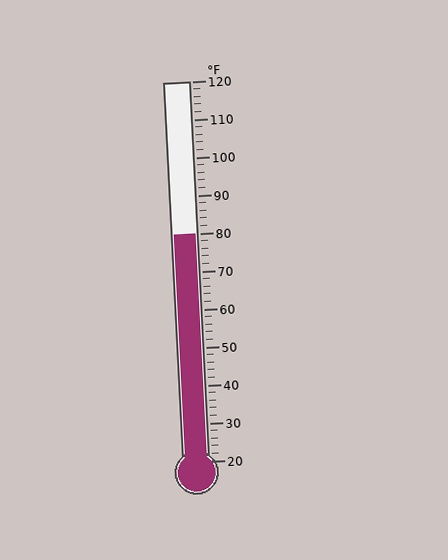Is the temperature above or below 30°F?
The temperature is above 30°F.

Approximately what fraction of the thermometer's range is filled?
The thermometer is filled to approximately 60% of its range.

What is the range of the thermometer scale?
The thermometer scale ranges from 20°F to 120°F.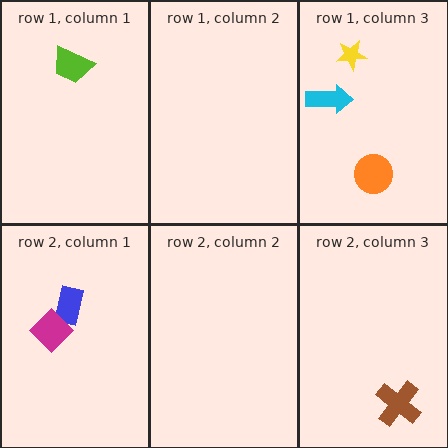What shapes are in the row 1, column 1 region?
The lime trapezoid.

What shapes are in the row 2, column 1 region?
The blue rectangle, the magenta diamond.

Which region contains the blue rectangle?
The row 2, column 1 region.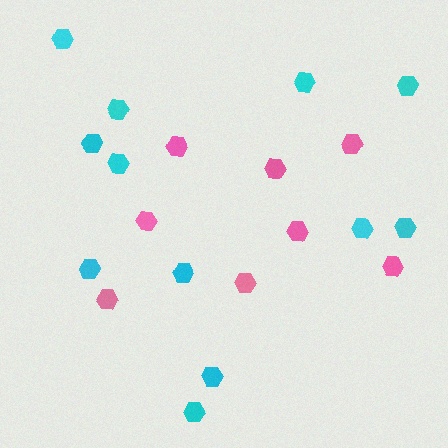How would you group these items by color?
There are 2 groups: one group of pink hexagons (8) and one group of cyan hexagons (12).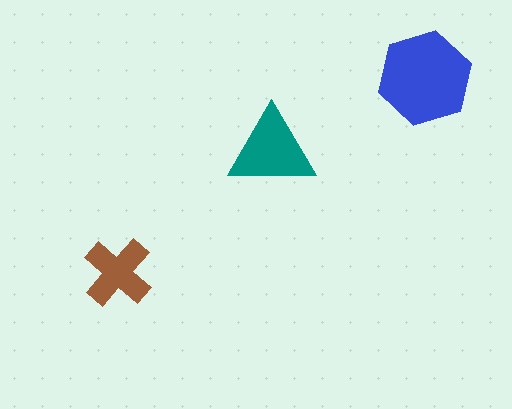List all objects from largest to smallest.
The blue hexagon, the teal triangle, the brown cross.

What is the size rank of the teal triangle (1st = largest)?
2nd.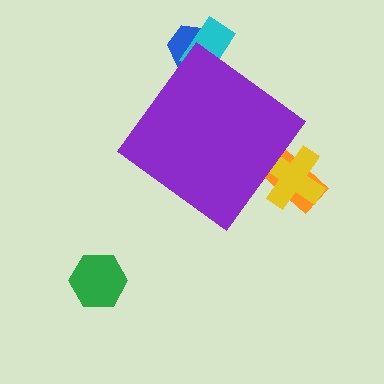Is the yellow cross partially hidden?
Yes, the yellow cross is partially hidden behind the purple diamond.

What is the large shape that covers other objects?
A purple diamond.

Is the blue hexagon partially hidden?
Yes, the blue hexagon is partially hidden behind the purple diamond.